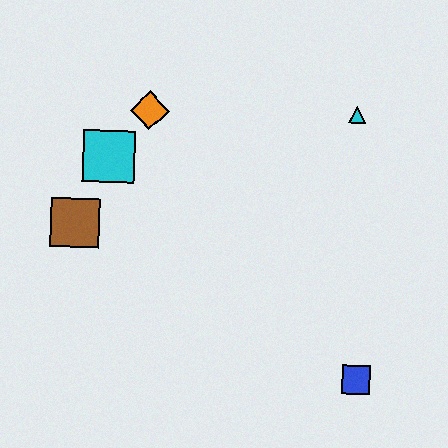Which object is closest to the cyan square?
The orange diamond is closest to the cyan square.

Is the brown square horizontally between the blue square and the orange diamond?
No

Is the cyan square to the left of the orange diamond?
Yes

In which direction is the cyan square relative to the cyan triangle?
The cyan square is to the left of the cyan triangle.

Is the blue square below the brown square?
Yes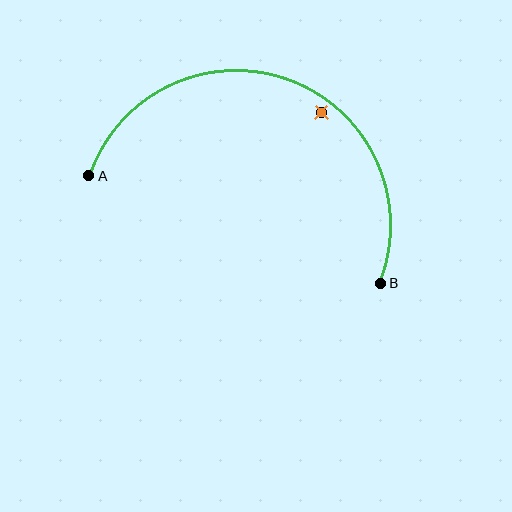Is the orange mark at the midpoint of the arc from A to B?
No — the orange mark does not lie on the arc at all. It sits slightly inside the curve.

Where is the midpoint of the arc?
The arc midpoint is the point on the curve farthest from the straight line joining A and B. It sits above that line.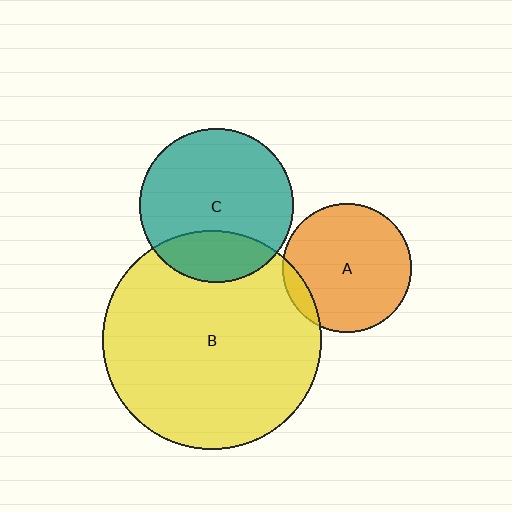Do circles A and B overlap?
Yes.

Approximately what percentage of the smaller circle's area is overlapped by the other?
Approximately 10%.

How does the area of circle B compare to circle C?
Approximately 2.0 times.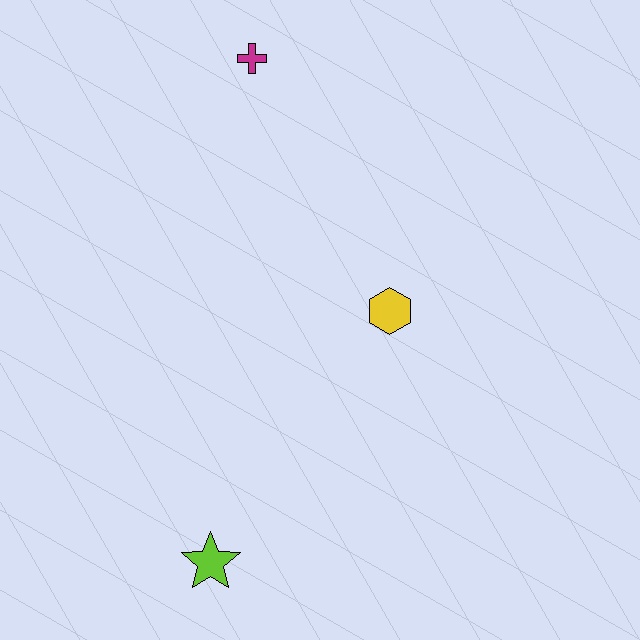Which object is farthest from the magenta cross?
The lime star is farthest from the magenta cross.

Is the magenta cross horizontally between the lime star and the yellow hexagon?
Yes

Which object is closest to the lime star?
The yellow hexagon is closest to the lime star.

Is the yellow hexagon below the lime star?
No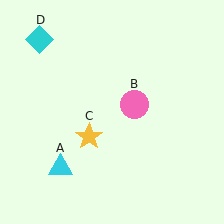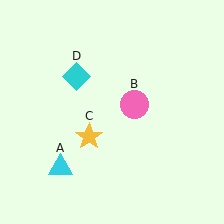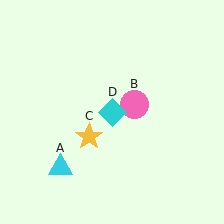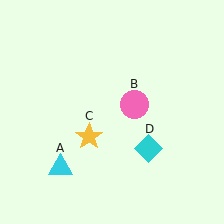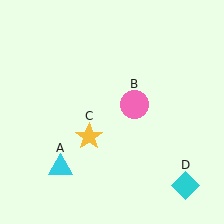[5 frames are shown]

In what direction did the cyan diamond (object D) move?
The cyan diamond (object D) moved down and to the right.